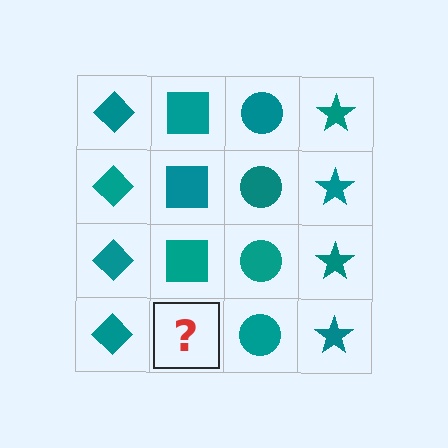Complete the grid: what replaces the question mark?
The question mark should be replaced with a teal square.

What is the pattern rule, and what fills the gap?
The rule is that each column has a consistent shape. The gap should be filled with a teal square.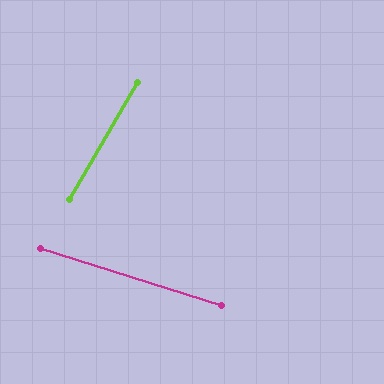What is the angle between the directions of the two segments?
Approximately 77 degrees.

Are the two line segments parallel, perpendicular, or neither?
Neither parallel nor perpendicular — they differ by about 77°.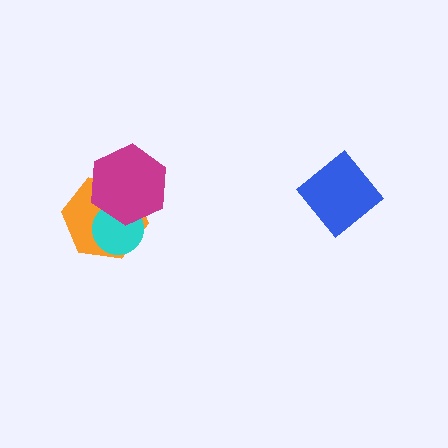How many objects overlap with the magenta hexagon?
2 objects overlap with the magenta hexagon.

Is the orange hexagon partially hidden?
Yes, it is partially covered by another shape.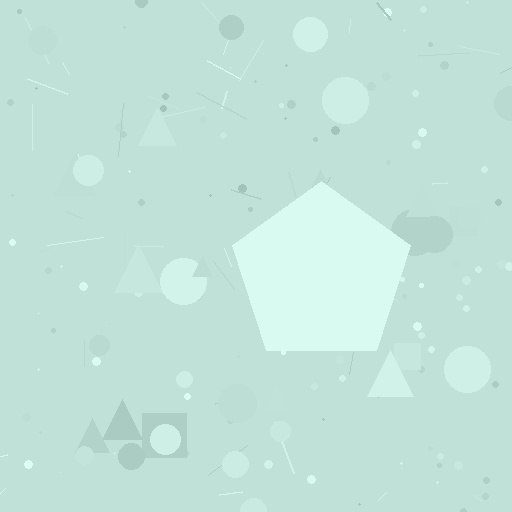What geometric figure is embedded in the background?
A pentagon is embedded in the background.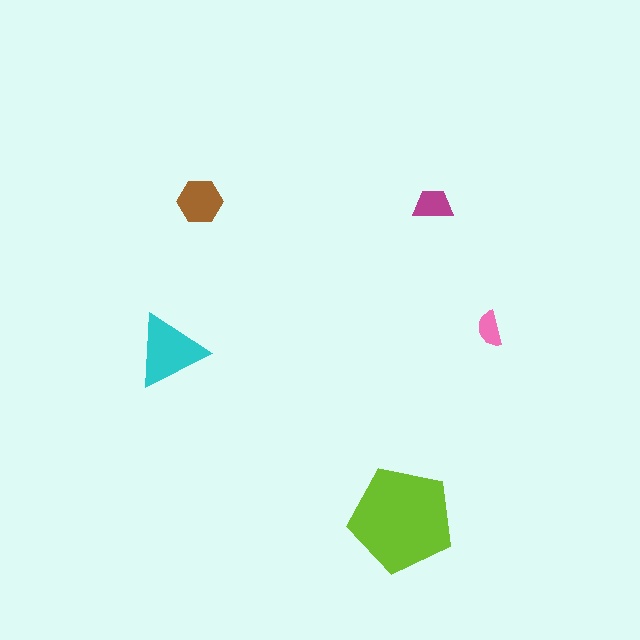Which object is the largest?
The lime pentagon.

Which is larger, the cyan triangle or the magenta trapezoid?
The cyan triangle.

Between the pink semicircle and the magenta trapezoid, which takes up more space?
The magenta trapezoid.